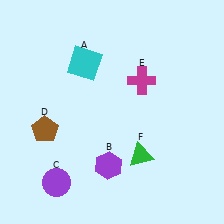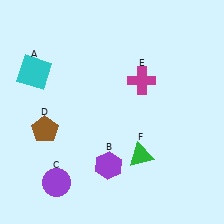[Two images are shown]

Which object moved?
The cyan square (A) moved left.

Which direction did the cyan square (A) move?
The cyan square (A) moved left.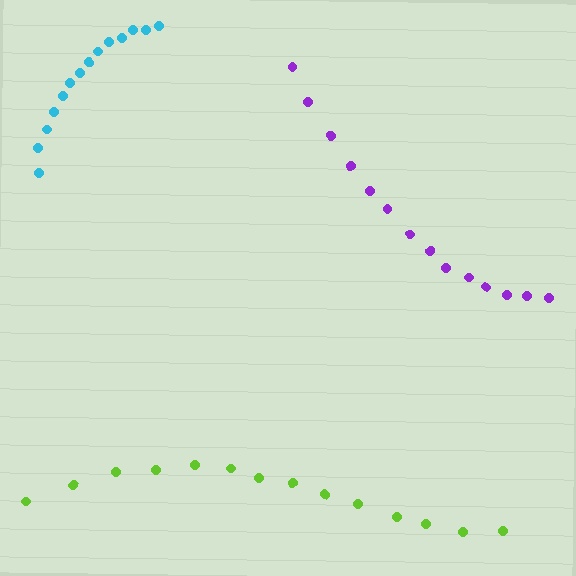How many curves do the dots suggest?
There are 3 distinct paths.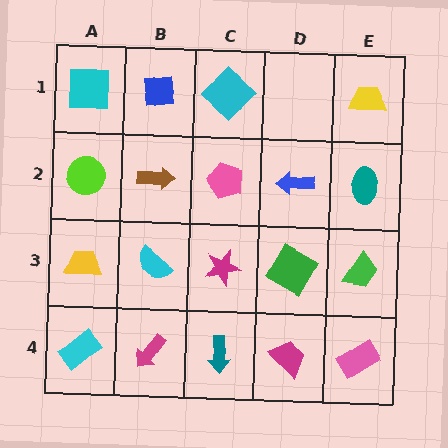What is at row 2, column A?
A lime circle.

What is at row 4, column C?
A teal arrow.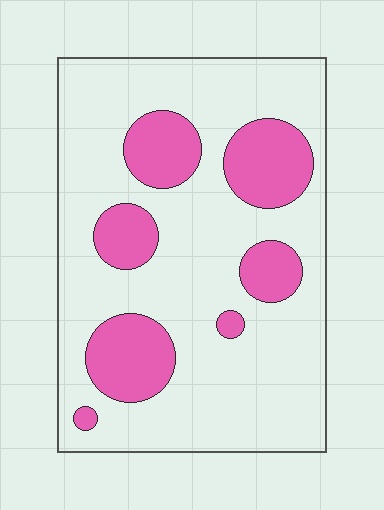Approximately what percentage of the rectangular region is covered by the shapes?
Approximately 25%.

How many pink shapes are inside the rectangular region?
7.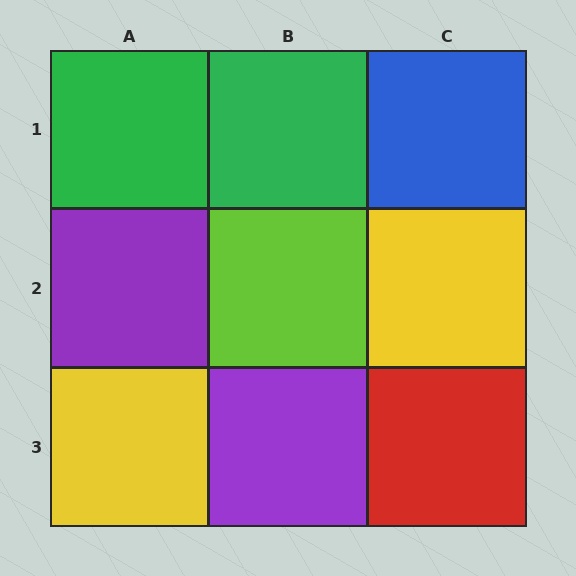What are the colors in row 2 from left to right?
Purple, lime, yellow.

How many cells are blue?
1 cell is blue.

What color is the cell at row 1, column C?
Blue.